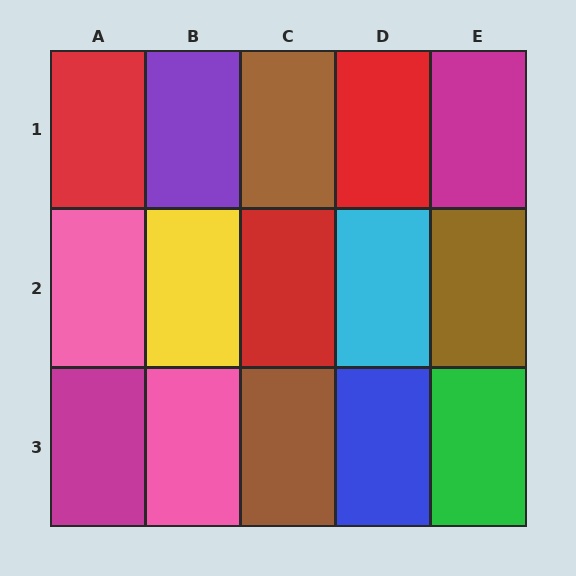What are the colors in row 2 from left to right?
Pink, yellow, red, cyan, brown.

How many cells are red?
3 cells are red.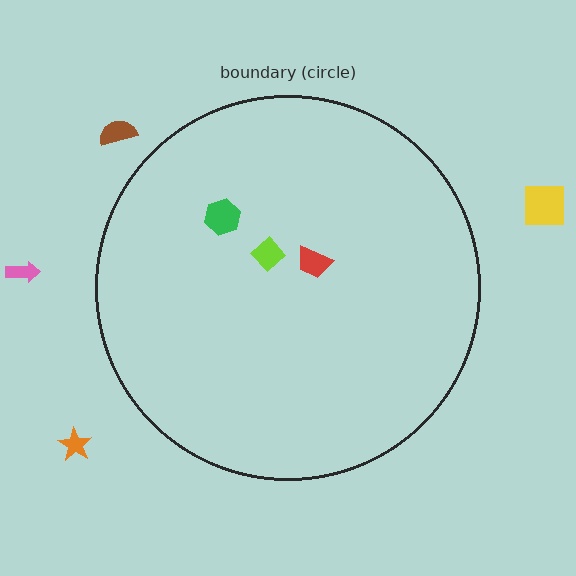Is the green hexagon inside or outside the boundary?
Inside.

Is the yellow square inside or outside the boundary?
Outside.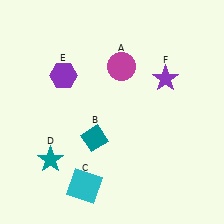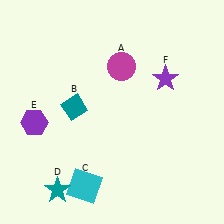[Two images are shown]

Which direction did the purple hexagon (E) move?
The purple hexagon (E) moved down.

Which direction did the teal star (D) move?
The teal star (D) moved down.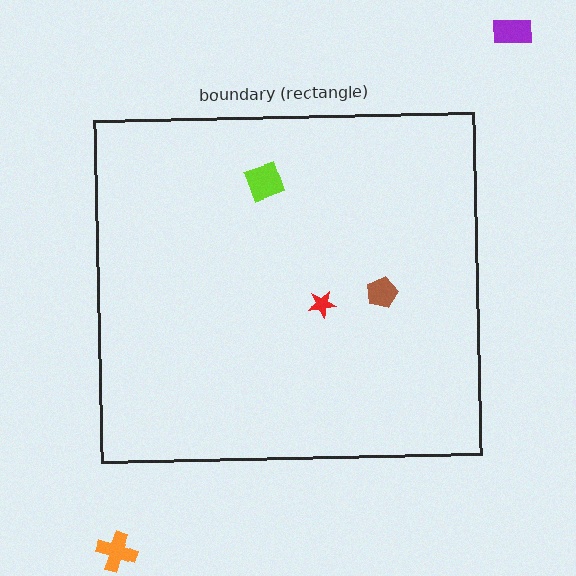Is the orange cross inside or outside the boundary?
Outside.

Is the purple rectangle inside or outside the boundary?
Outside.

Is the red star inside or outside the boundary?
Inside.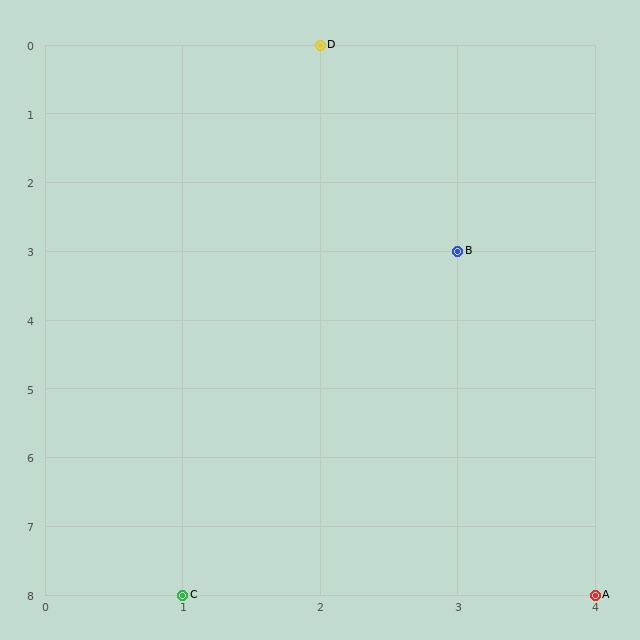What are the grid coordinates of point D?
Point D is at grid coordinates (2, 0).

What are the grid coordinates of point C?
Point C is at grid coordinates (1, 8).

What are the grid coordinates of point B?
Point B is at grid coordinates (3, 3).